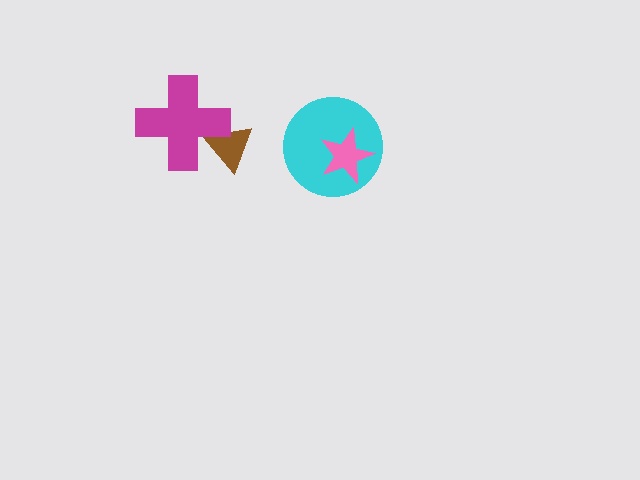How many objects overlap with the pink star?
1 object overlaps with the pink star.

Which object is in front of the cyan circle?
The pink star is in front of the cyan circle.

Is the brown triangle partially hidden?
Yes, it is partially covered by another shape.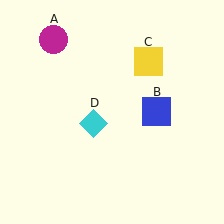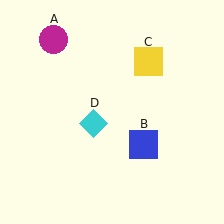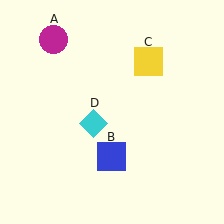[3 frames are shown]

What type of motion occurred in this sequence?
The blue square (object B) rotated clockwise around the center of the scene.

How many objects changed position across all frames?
1 object changed position: blue square (object B).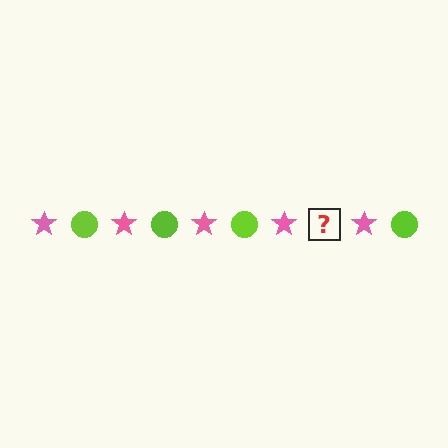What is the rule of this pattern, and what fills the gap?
The rule is that the pattern alternates between pink star and lime circle. The gap should be filled with a lime circle.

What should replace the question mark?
The question mark should be replaced with a lime circle.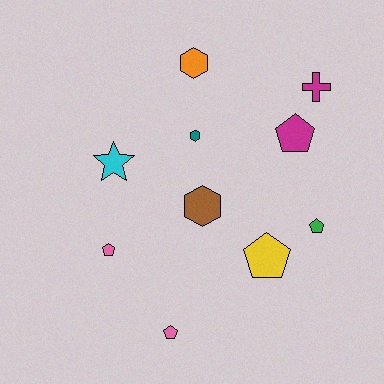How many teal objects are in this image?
There is 1 teal object.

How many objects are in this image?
There are 10 objects.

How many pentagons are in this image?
There are 5 pentagons.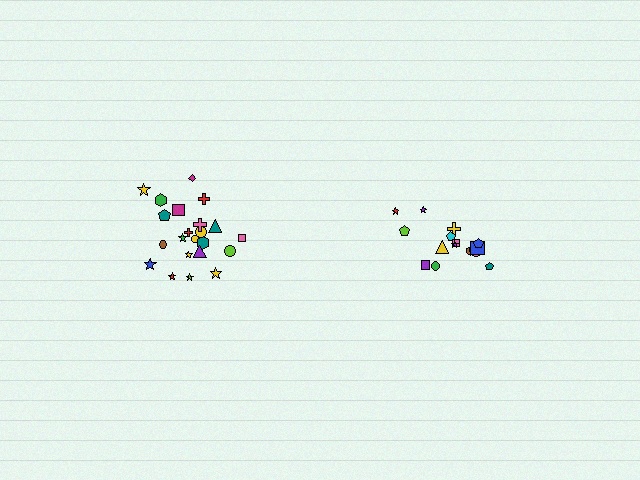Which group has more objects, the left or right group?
The left group.